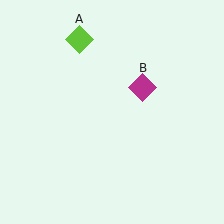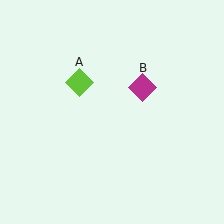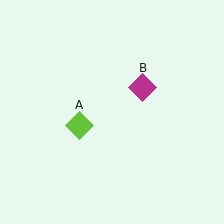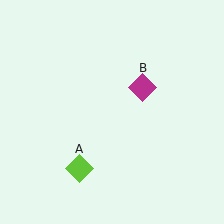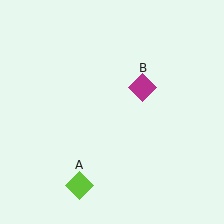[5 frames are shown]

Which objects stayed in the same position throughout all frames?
Magenta diamond (object B) remained stationary.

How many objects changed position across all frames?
1 object changed position: lime diamond (object A).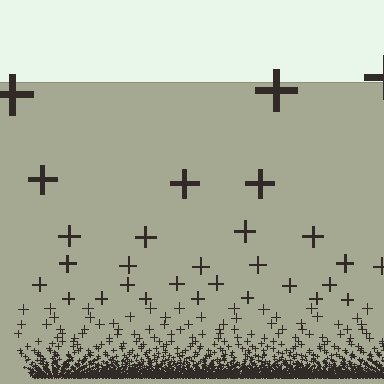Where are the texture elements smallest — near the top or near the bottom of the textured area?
Near the bottom.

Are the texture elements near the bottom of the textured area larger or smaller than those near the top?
Smaller. The gradient is inverted — elements near the bottom are smaller and denser.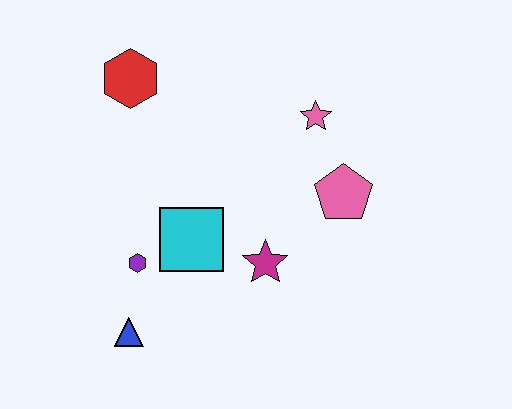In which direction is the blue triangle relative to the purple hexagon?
The blue triangle is below the purple hexagon.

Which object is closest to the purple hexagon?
The cyan square is closest to the purple hexagon.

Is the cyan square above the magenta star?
Yes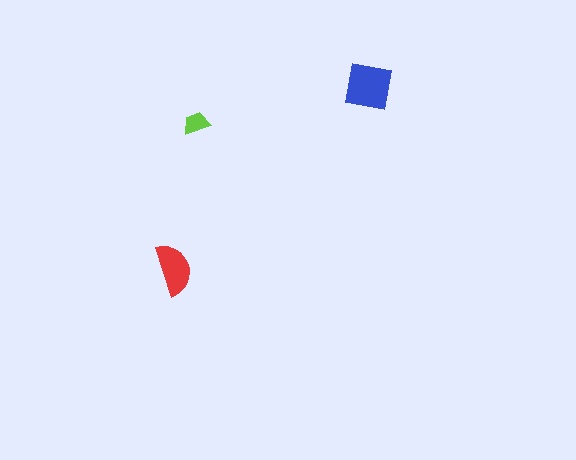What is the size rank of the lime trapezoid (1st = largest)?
3rd.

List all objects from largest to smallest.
The blue square, the red semicircle, the lime trapezoid.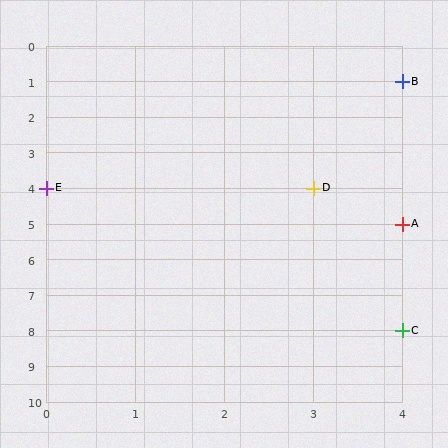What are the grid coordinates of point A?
Point A is at grid coordinates (4, 5).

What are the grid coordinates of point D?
Point D is at grid coordinates (3, 4).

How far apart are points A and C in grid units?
Points A and C are 3 rows apart.